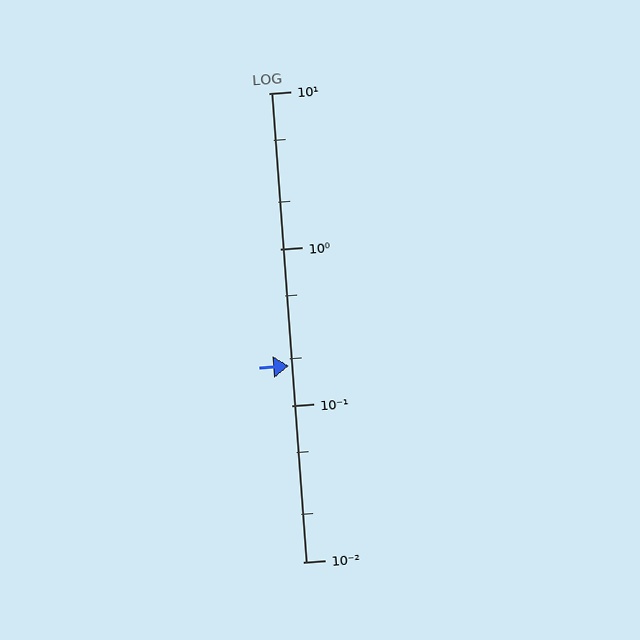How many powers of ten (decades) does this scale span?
The scale spans 3 decades, from 0.01 to 10.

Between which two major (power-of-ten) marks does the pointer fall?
The pointer is between 0.1 and 1.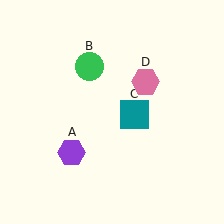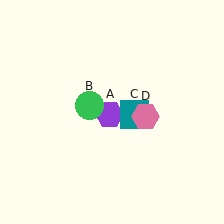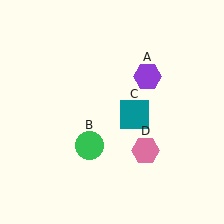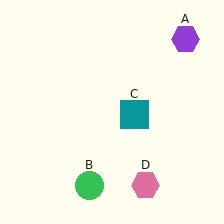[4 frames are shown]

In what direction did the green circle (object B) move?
The green circle (object B) moved down.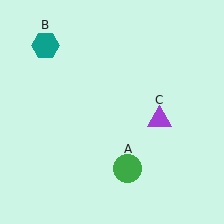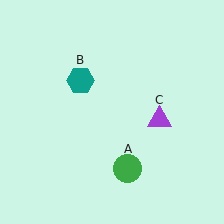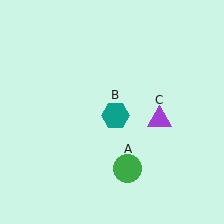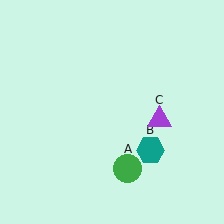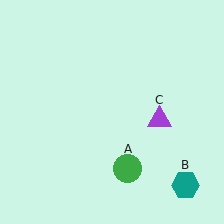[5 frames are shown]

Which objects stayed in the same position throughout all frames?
Green circle (object A) and purple triangle (object C) remained stationary.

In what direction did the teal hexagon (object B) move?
The teal hexagon (object B) moved down and to the right.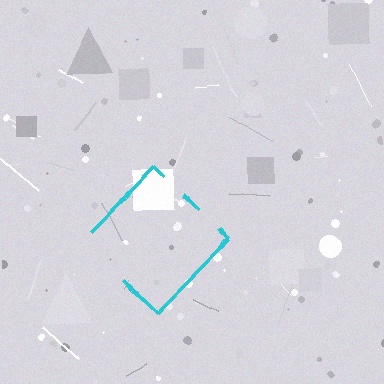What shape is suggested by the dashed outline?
The dashed outline suggests a diamond.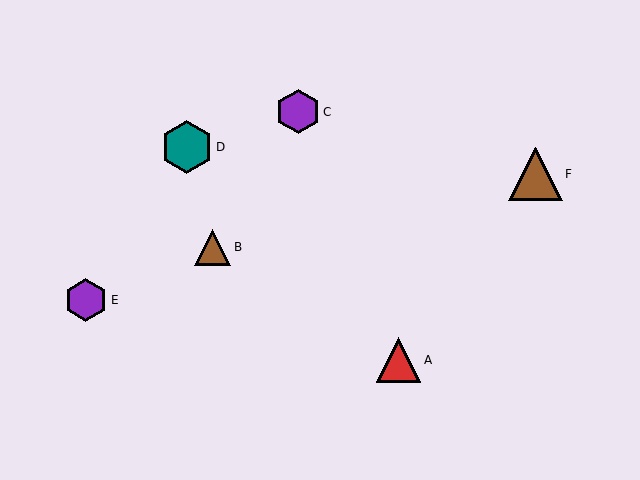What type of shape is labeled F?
Shape F is a brown triangle.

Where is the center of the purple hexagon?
The center of the purple hexagon is at (86, 300).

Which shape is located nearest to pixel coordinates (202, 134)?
The teal hexagon (labeled D) at (187, 147) is nearest to that location.